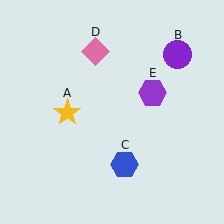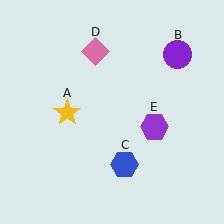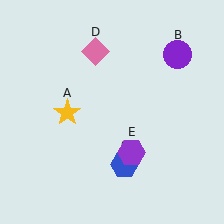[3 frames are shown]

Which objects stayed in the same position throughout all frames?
Yellow star (object A) and purple circle (object B) and blue hexagon (object C) and pink diamond (object D) remained stationary.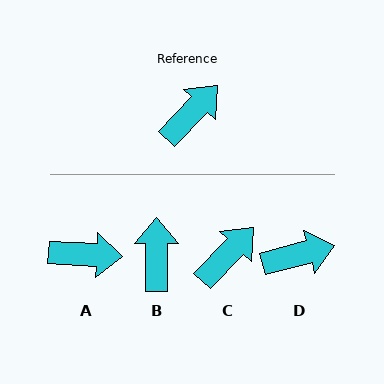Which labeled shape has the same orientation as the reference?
C.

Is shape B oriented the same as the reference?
No, it is off by about 43 degrees.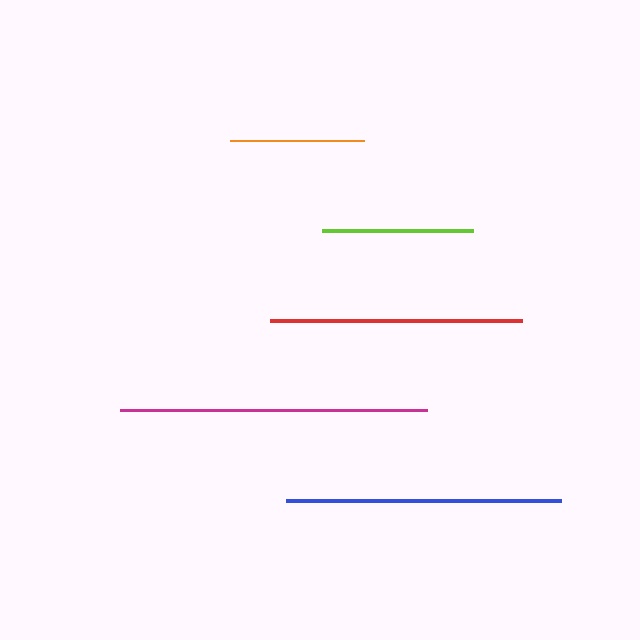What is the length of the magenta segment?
The magenta segment is approximately 307 pixels long.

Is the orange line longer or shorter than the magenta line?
The magenta line is longer than the orange line.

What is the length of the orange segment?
The orange segment is approximately 134 pixels long.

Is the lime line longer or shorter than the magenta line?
The magenta line is longer than the lime line.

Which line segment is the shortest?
The orange line is the shortest at approximately 134 pixels.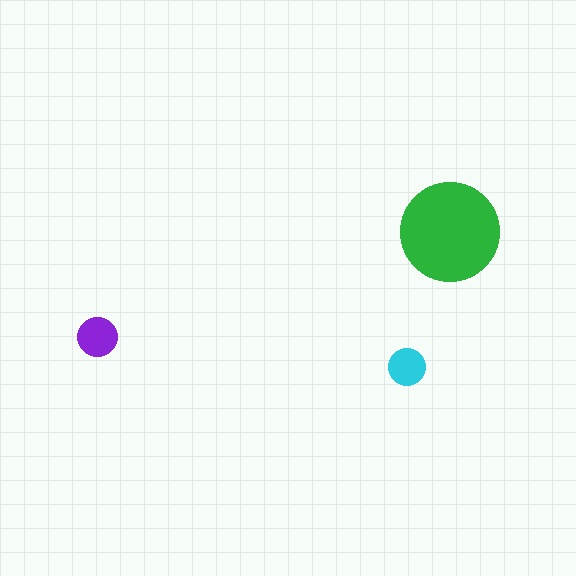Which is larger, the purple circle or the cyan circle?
The purple one.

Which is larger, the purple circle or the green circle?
The green one.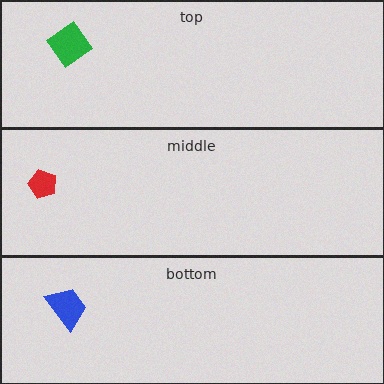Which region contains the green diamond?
The top region.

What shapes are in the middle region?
The red pentagon.